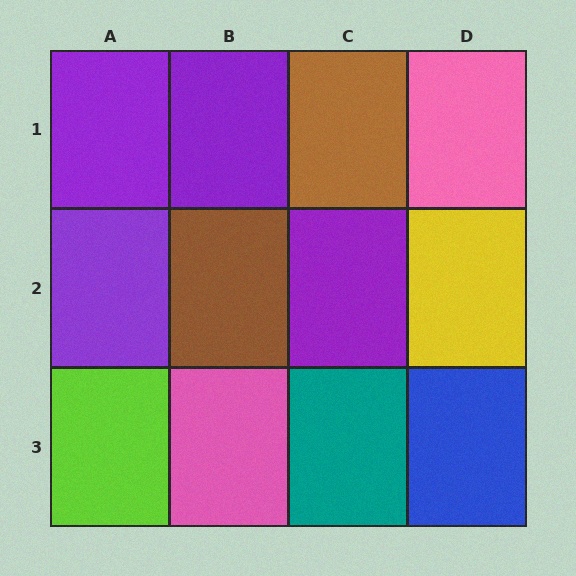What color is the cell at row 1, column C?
Brown.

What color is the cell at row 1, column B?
Purple.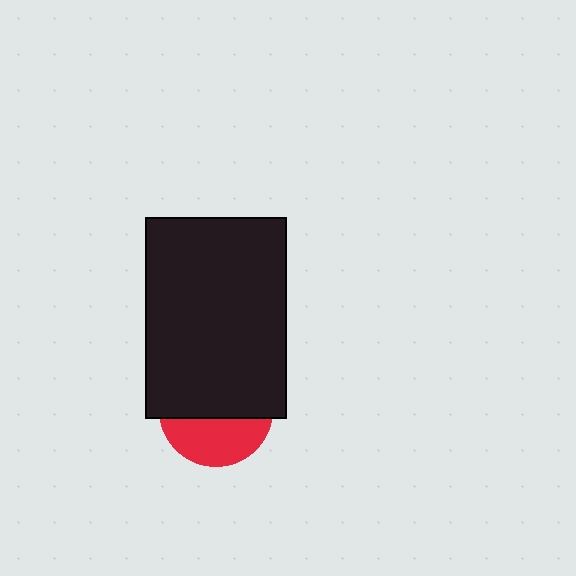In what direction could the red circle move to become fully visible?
The red circle could move down. That would shift it out from behind the black rectangle entirely.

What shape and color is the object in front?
The object in front is a black rectangle.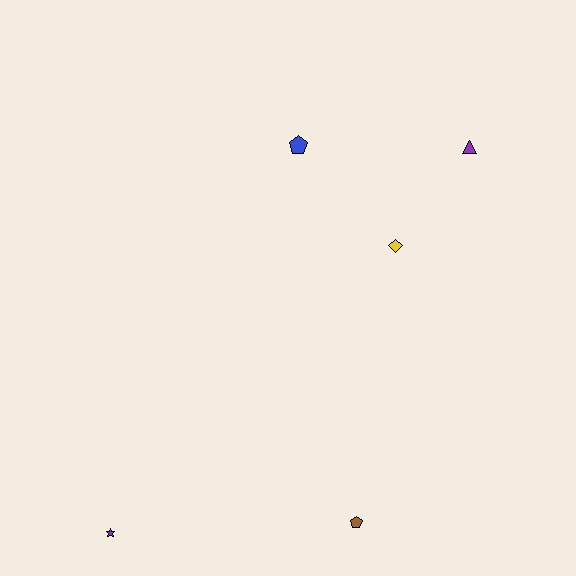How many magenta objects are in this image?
There are no magenta objects.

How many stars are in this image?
There is 1 star.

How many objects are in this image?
There are 5 objects.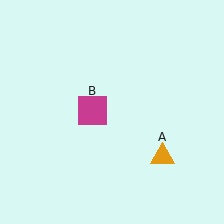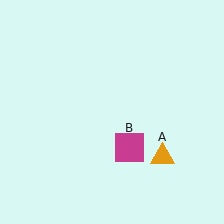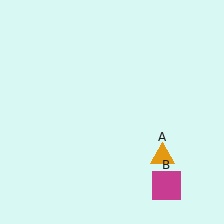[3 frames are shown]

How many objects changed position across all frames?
1 object changed position: magenta square (object B).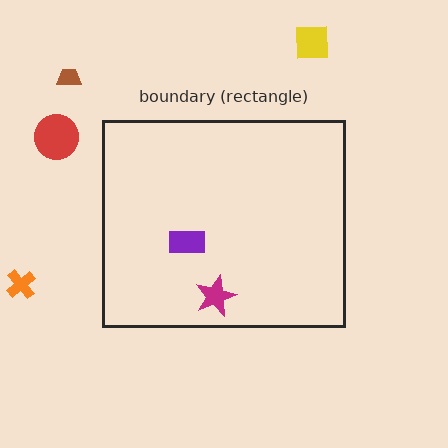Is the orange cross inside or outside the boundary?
Outside.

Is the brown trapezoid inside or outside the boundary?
Outside.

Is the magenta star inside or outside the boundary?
Inside.